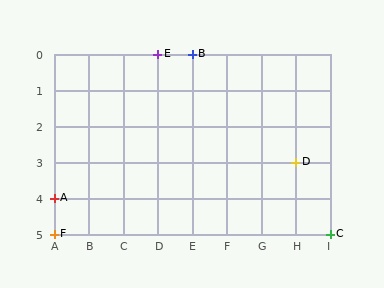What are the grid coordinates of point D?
Point D is at grid coordinates (H, 3).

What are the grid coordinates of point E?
Point E is at grid coordinates (D, 0).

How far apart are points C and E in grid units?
Points C and E are 5 columns and 5 rows apart (about 7.1 grid units diagonally).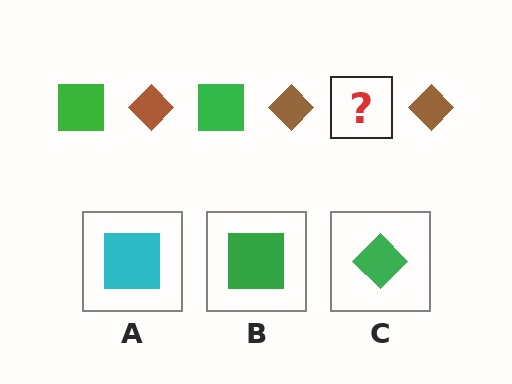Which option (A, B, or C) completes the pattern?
B.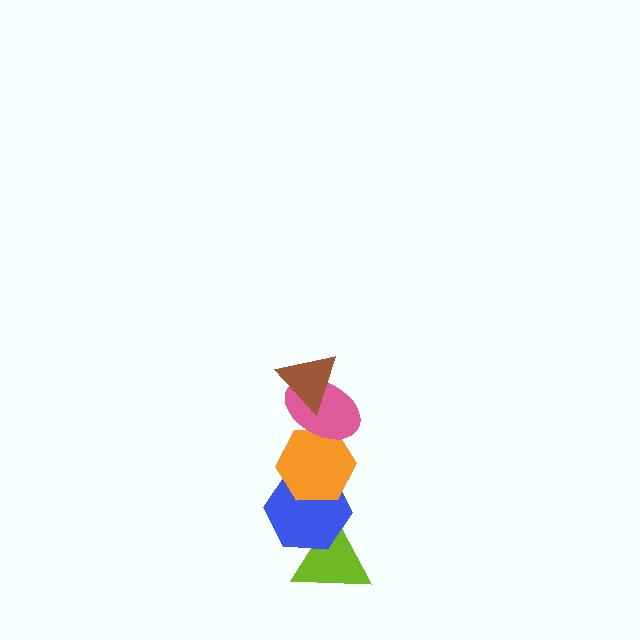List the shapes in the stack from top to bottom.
From top to bottom: the brown triangle, the pink ellipse, the orange hexagon, the blue hexagon, the lime triangle.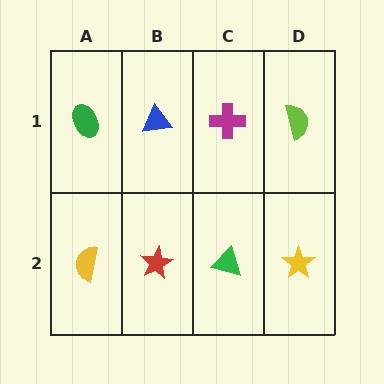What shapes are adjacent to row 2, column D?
A lime semicircle (row 1, column D), a green triangle (row 2, column C).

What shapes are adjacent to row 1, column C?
A green triangle (row 2, column C), a blue triangle (row 1, column B), a lime semicircle (row 1, column D).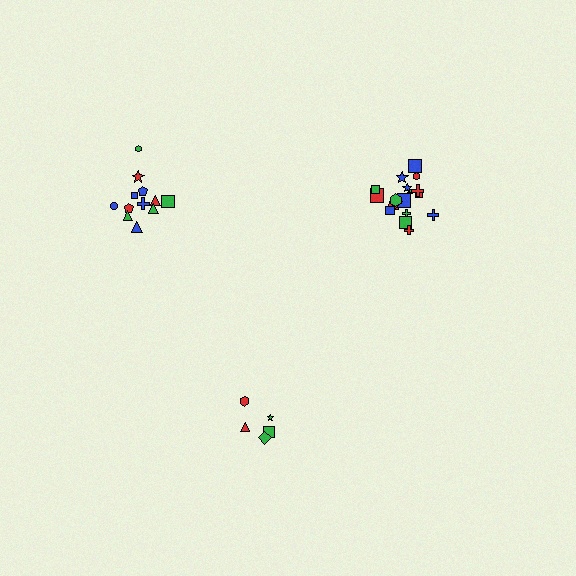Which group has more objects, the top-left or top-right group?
The top-right group.